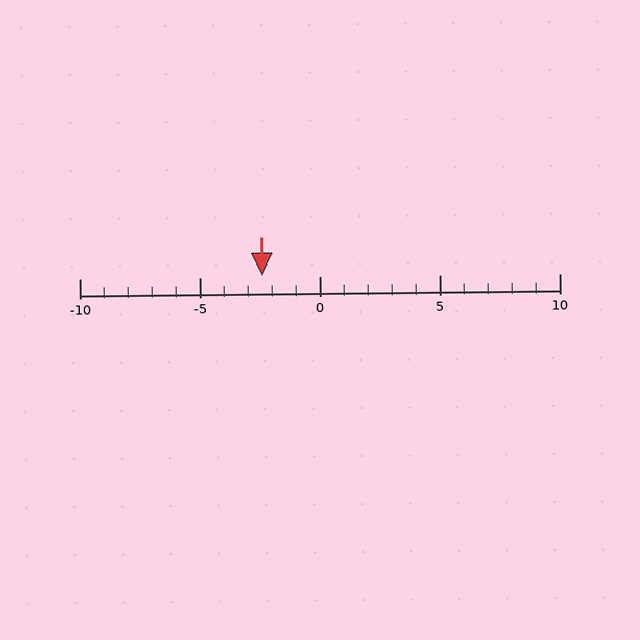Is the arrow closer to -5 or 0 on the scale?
The arrow is closer to 0.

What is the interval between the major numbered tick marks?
The major tick marks are spaced 5 units apart.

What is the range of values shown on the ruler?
The ruler shows values from -10 to 10.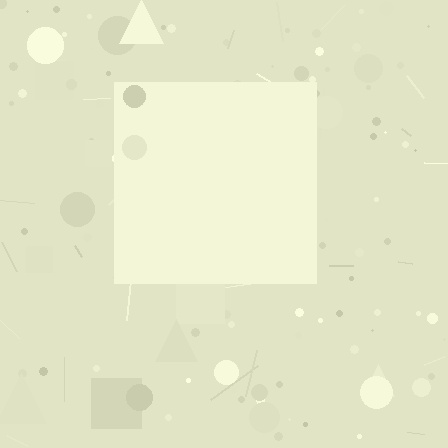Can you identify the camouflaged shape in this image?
The camouflaged shape is a square.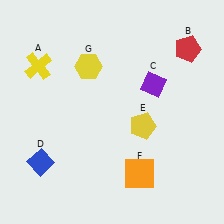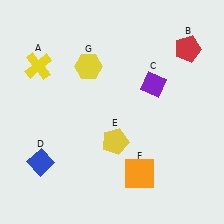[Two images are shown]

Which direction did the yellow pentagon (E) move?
The yellow pentagon (E) moved left.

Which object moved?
The yellow pentagon (E) moved left.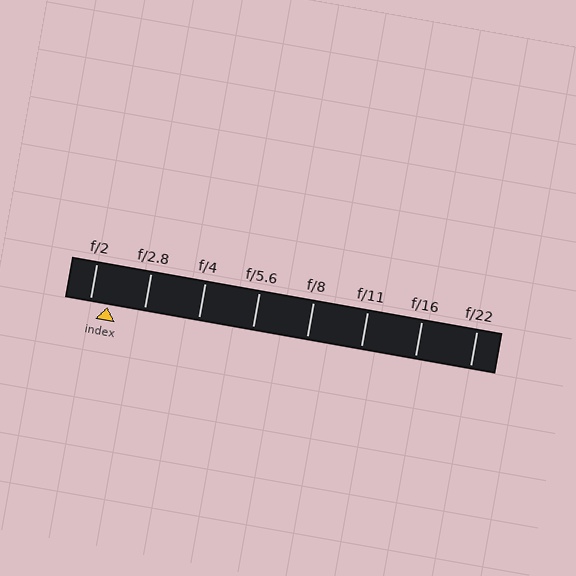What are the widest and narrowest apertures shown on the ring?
The widest aperture shown is f/2 and the narrowest is f/22.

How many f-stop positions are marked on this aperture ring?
There are 8 f-stop positions marked.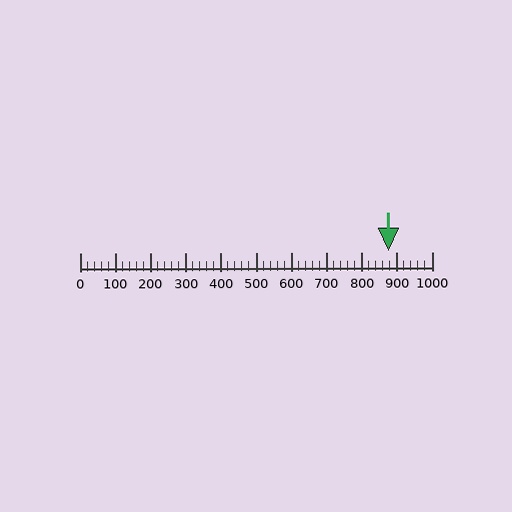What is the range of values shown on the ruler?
The ruler shows values from 0 to 1000.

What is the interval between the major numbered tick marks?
The major tick marks are spaced 100 units apart.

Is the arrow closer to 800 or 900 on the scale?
The arrow is closer to 900.